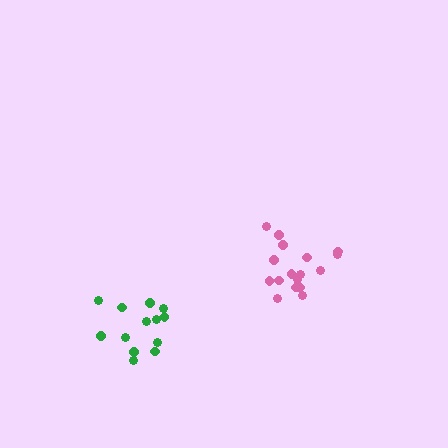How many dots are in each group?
Group 1: 17 dots, Group 2: 13 dots (30 total).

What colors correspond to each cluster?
The clusters are colored: pink, green.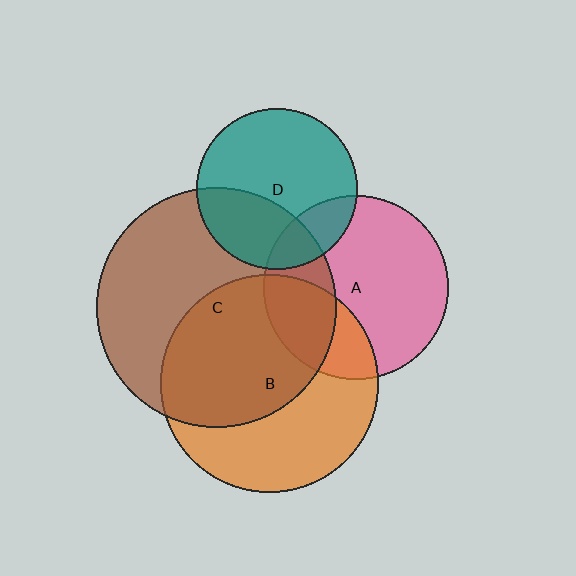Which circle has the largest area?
Circle C (brown).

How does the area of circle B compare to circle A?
Approximately 1.4 times.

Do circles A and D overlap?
Yes.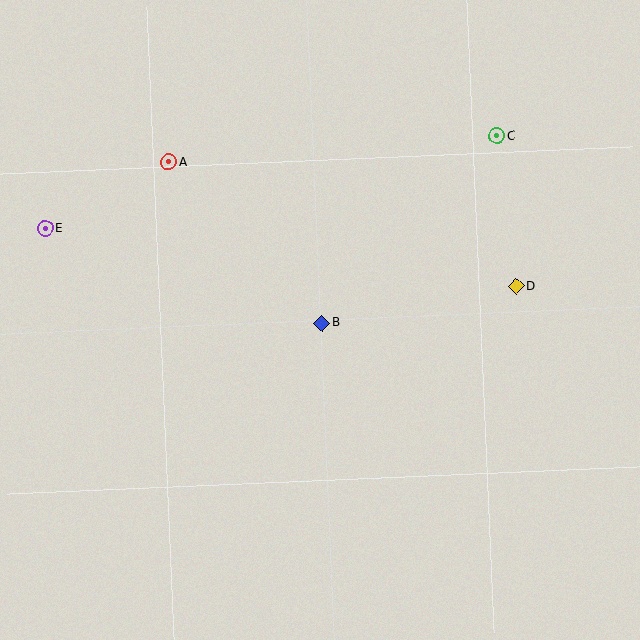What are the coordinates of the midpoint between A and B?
The midpoint between A and B is at (245, 243).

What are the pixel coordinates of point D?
Point D is at (516, 286).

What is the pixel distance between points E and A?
The distance between E and A is 141 pixels.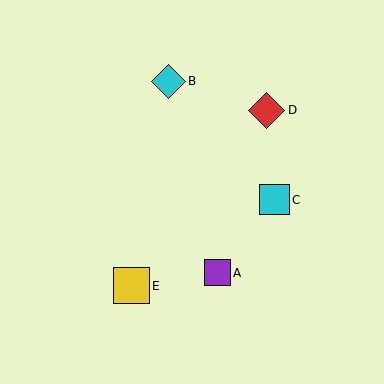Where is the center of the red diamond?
The center of the red diamond is at (267, 110).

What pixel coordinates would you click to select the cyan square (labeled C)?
Click at (274, 200) to select the cyan square C.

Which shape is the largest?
The yellow square (labeled E) is the largest.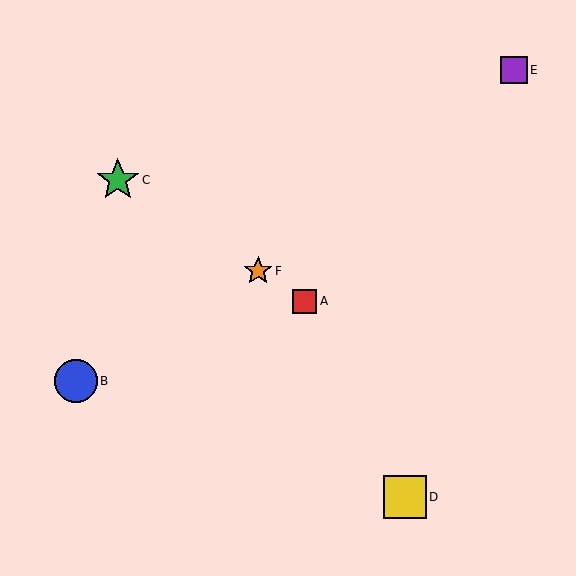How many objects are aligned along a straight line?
3 objects (A, C, F) are aligned along a straight line.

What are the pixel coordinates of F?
Object F is at (258, 271).